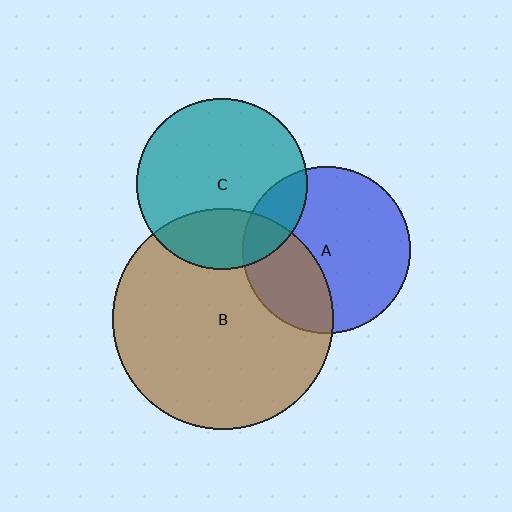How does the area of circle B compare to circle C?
Approximately 1.7 times.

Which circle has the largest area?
Circle B (brown).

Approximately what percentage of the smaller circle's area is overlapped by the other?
Approximately 30%.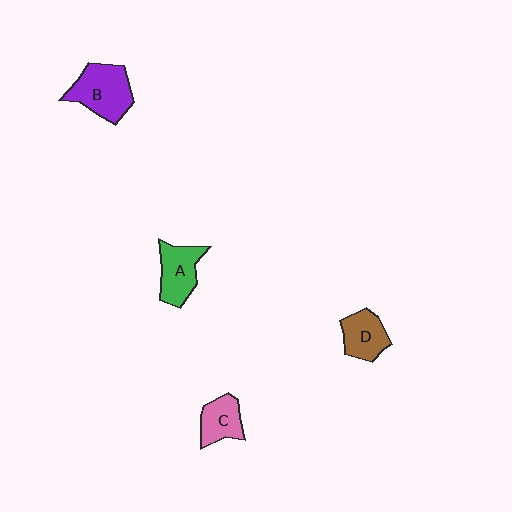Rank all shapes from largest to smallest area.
From largest to smallest: B (purple), A (green), D (brown), C (pink).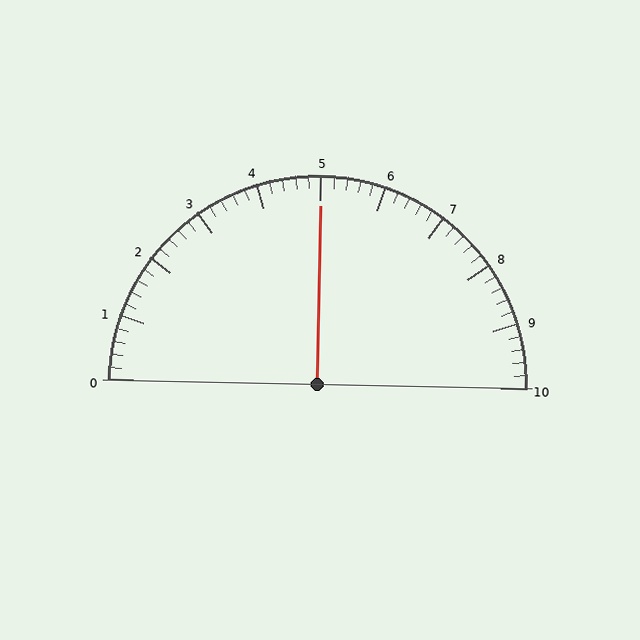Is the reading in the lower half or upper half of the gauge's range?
The reading is in the upper half of the range (0 to 10).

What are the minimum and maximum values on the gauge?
The gauge ranges from 0 to 10.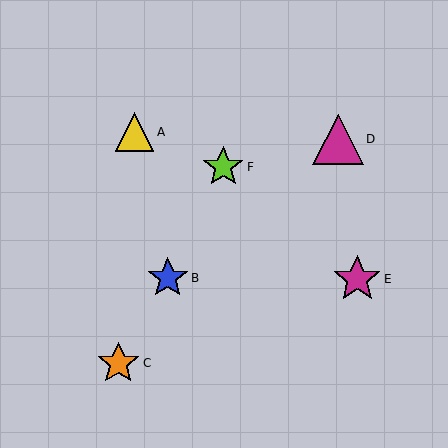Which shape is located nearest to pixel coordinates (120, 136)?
The yellow triangle (labeled A) at (135, 132) is nearest to that location.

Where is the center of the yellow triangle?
The center of the yellow triangle is at (135, 132).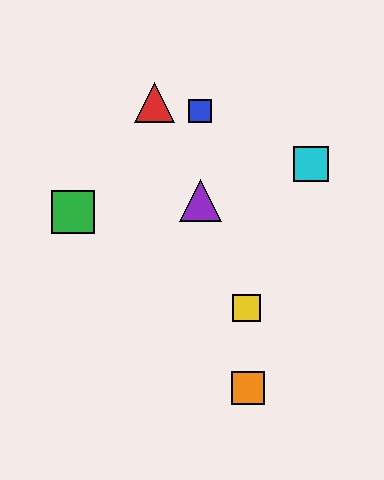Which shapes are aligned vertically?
The blue square, the purple triangle are aligned vertically.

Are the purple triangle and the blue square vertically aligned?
Yes, both are at x≈200.